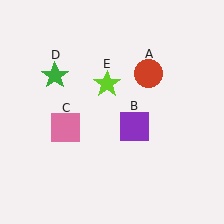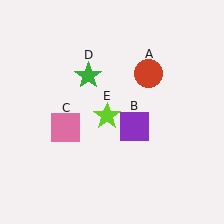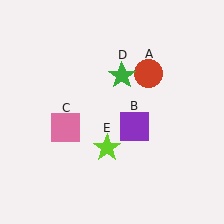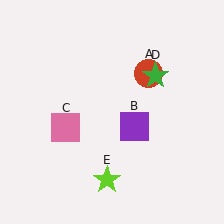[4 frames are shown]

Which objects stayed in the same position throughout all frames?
Red circle (object A) and purple square (object B) and pink square (object C) remained stationary.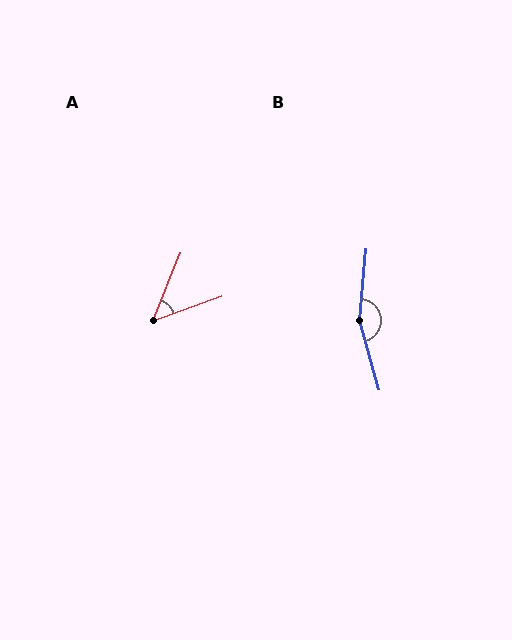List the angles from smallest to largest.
A (48°), B (159°).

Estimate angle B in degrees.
Approximately 159 degrees.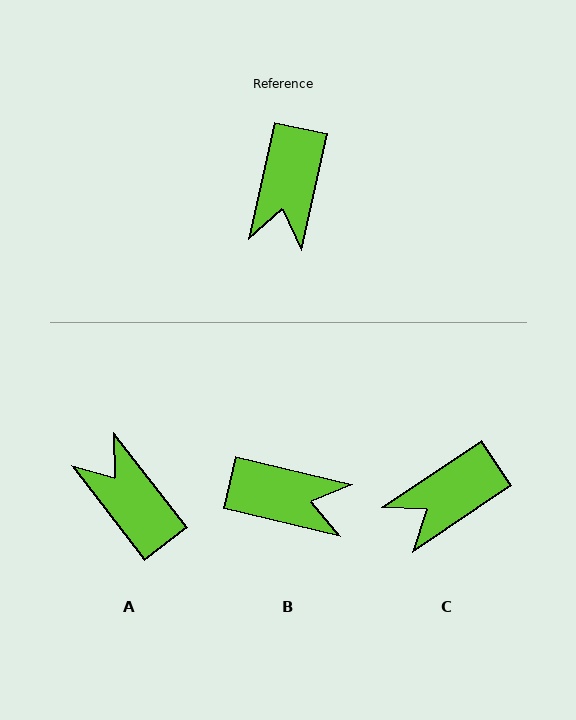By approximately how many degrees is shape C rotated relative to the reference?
Approximately 44 degrees clockwise.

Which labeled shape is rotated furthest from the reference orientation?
A, about 130 degrees away.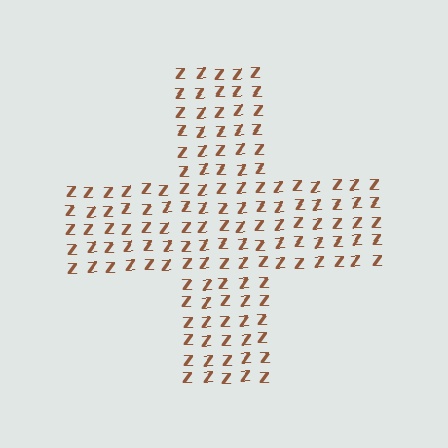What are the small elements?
The small elements are letter Z's.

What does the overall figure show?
The overall figure shows a cross.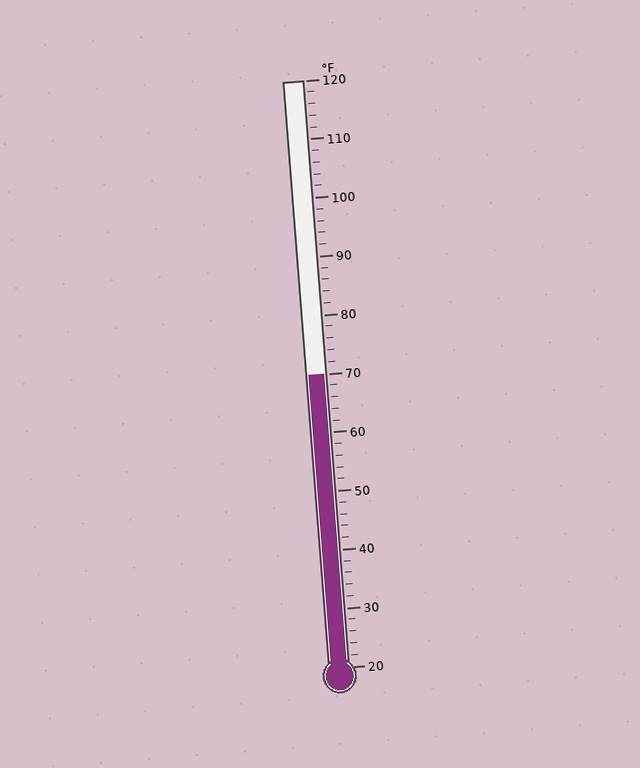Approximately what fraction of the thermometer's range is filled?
The thermometer is filled to approximately 50% of its range.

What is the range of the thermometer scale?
The thermometer scale ranges from 20°F to 120°F.